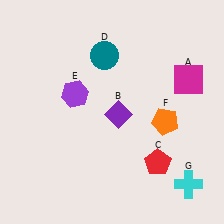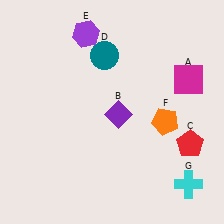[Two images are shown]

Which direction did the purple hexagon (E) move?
The purple hexagon (E) moved up.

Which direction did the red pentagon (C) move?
The red pentagon (C) moved right.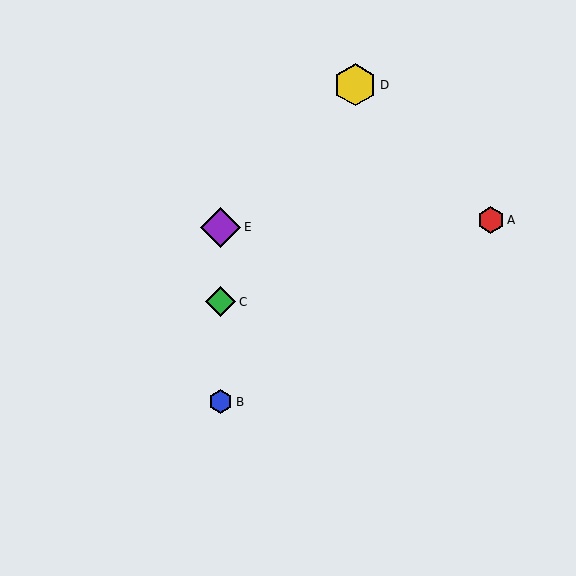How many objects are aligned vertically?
3 objects (B, C, E) are aligned vertically.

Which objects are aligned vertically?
Objects B, C, E are aligned vertically.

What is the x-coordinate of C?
Object C is at x≈221.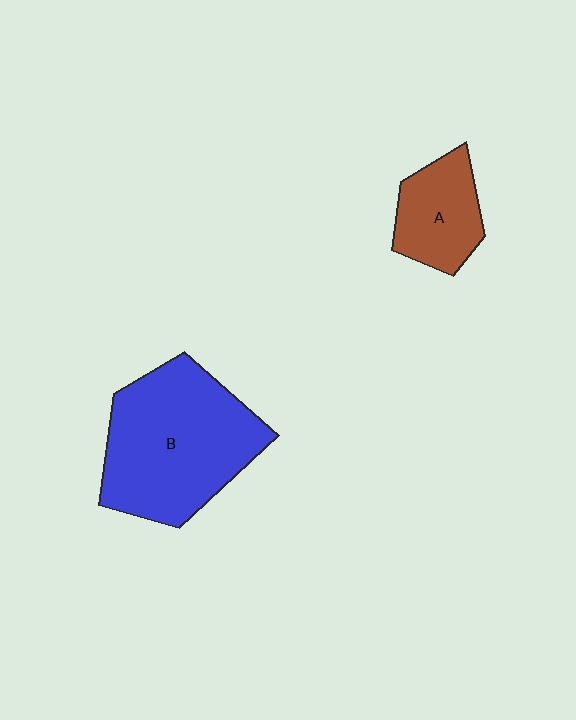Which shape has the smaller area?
Shape A (brown).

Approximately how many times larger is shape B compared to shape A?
Approximately 2.3 times.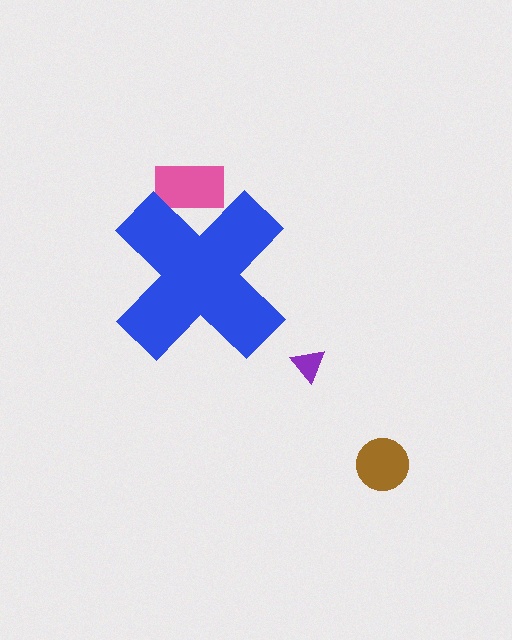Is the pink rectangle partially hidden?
Yes, the pink rectangle is partially hidden behind the blue cross.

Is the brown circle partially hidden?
No, the brown circle is fully visible.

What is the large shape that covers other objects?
A blue cross.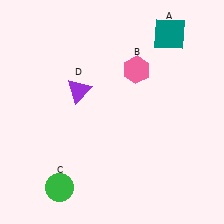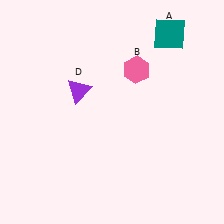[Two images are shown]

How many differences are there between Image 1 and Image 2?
There is 1 difference between the two images.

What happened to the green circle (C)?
The green circle (C) was removed in Image 2. It was in the bottom-left area of Image 1.